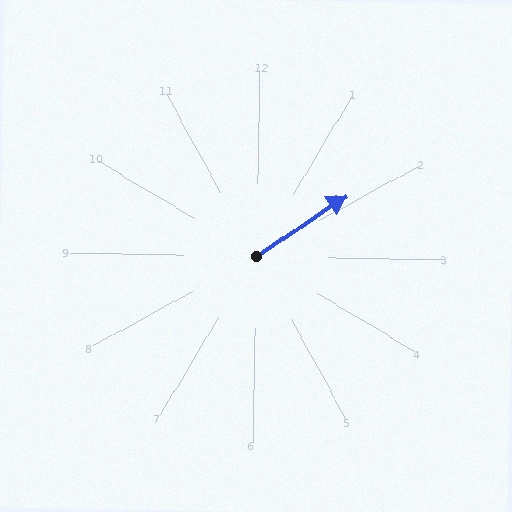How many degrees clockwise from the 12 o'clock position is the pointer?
Approximately 55 degrees.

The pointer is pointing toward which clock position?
Roughly 2 o'clock.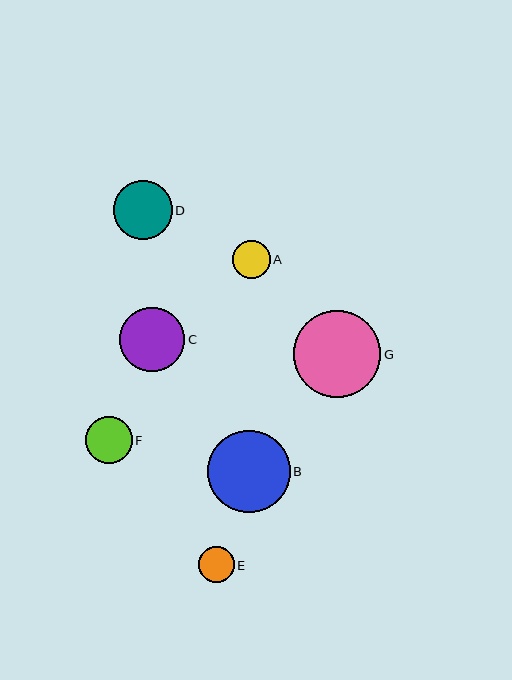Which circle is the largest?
Circle G is the largest with a size of approximately 87 pixels.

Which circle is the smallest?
Circle E is the smallest with a size of approximately 36 pixels.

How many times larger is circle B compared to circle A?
Circle B is approximately 2.2 times the size of circle A.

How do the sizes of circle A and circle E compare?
Circle A and circle E are approximately the same size.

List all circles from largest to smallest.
From largest to smallest: G, B, C, D, F, A, E.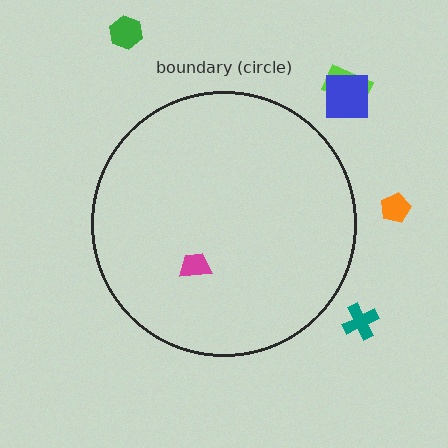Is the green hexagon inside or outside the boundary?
Outside.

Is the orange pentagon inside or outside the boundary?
Outside.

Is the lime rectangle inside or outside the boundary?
Outside.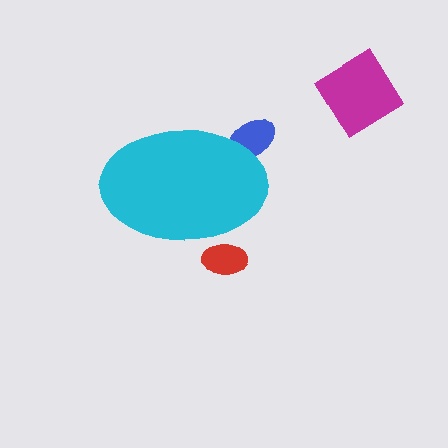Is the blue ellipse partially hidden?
Yes, the blue ellipse is partially hidden behind the cyan ellipse.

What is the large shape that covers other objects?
A cyan ellipse.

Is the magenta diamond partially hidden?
No, the magenta diamond is fully visible.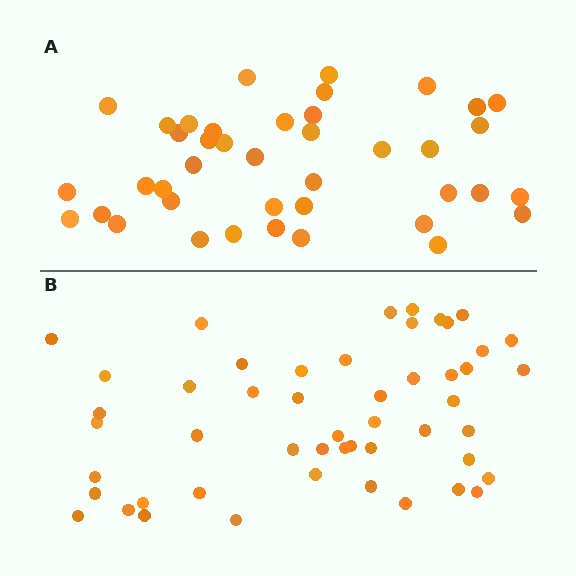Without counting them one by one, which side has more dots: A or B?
Region B (the bottom region) has more dots.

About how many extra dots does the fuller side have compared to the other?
Region B has roughly 8 or so more dots than region A.